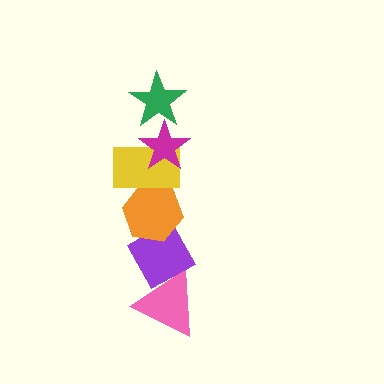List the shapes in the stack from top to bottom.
From top to bottom: the green star, the magenta star, the yellow rectangle, the orange hexagon, the purple diamond, the pink triangle.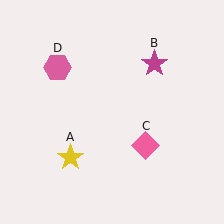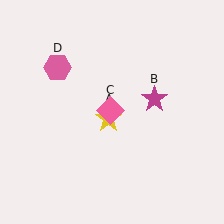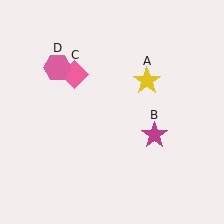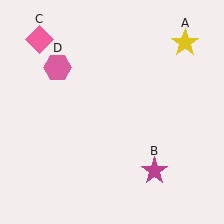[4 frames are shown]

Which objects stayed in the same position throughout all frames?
Pink hexagon (object D) remained stationary.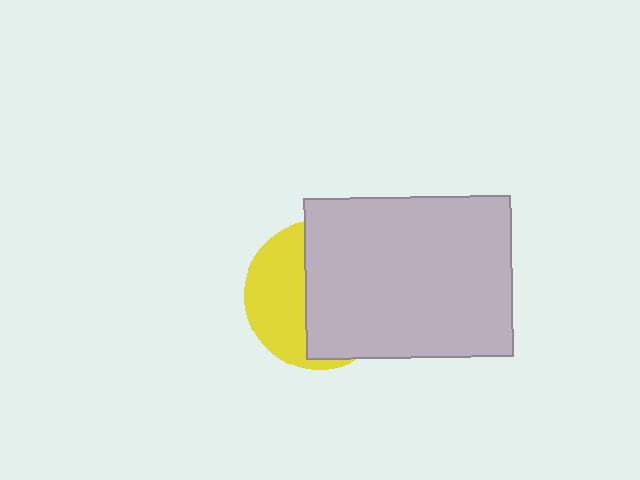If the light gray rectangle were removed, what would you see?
You would see the complete yellow circle.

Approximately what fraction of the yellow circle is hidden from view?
Roughly 60% of the yellow circle is hidden behind the light gray rectangle.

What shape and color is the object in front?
The object in front is a light gray rectangle.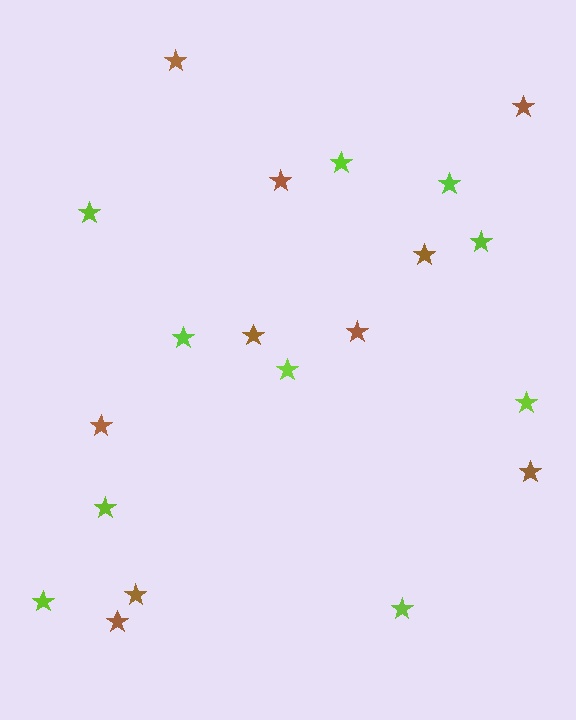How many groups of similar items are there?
There are 2 groups: one group of brown stars (10) and one group of lime stars (10).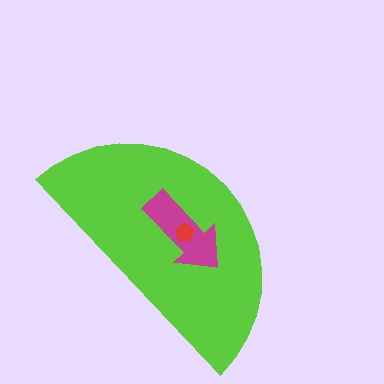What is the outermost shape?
The lime semicircle.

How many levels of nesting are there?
3.